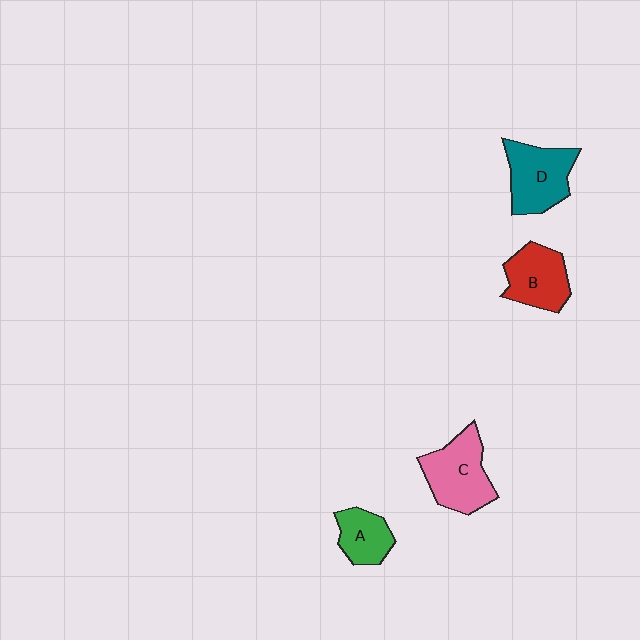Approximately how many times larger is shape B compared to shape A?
Approximately 1.4 times.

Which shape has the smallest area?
Shape A (green).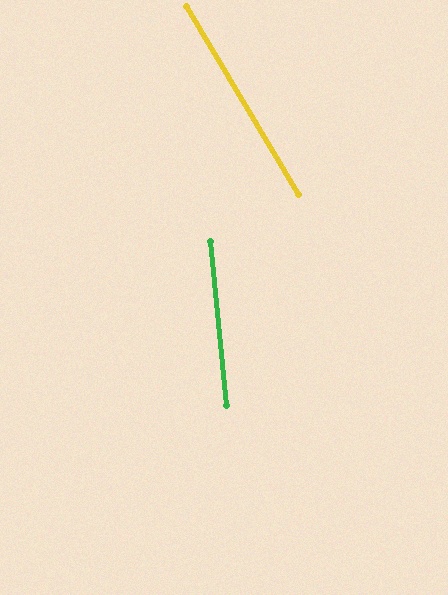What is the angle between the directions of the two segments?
Approximately 25 degrees.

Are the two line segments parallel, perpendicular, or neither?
Neither parallel nor perpendicular — they differ by about 25°.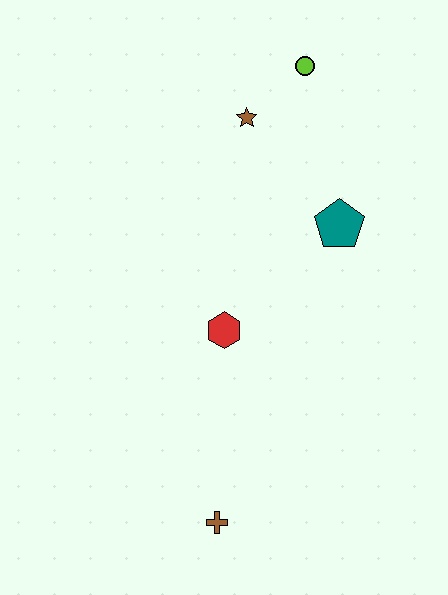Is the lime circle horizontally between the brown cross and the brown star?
No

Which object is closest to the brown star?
The lime circle is closest to the brown star.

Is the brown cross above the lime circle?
No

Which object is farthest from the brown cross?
The lime circle is farthest from the brown cross.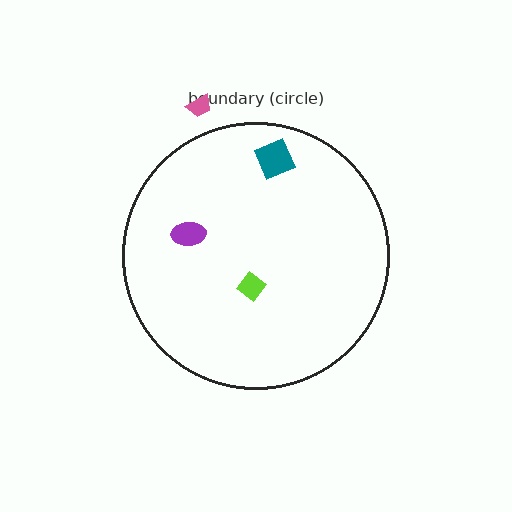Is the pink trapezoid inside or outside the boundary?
Outside.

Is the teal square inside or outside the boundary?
Inside.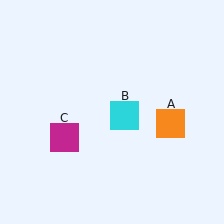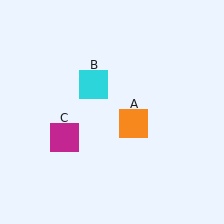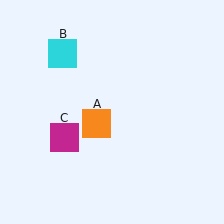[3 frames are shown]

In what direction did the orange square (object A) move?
The orange square (object A) moved left.